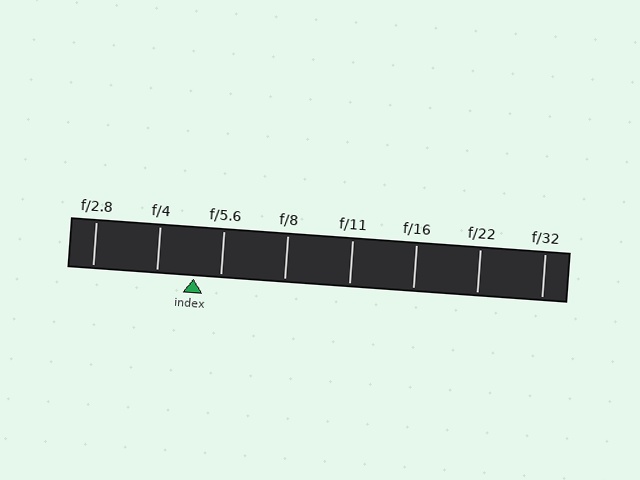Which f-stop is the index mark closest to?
The index mark is closest to f/5.6.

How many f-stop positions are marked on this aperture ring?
There are 8 f-stop positions marked.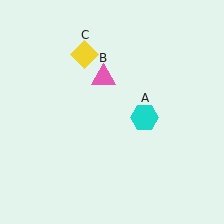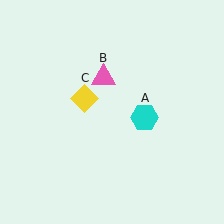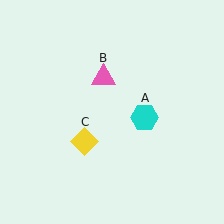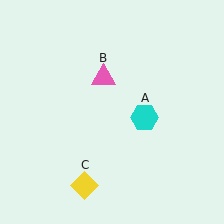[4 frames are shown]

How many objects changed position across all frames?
1 object changed position: yellow diamond (object C).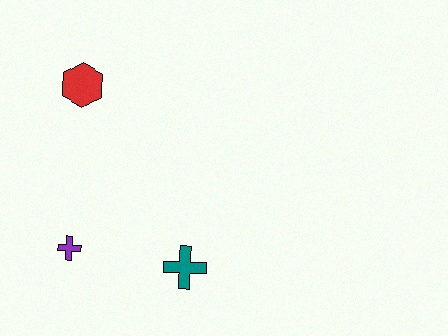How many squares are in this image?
There are no squares.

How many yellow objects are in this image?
There are no yellow objects.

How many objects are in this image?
There are 3 objects.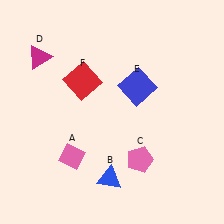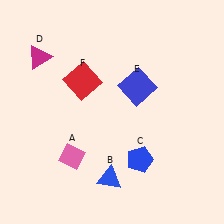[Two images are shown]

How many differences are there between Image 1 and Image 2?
There is 1 difference between the two images.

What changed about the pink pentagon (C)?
In Image 1, C is pink. In Image 2, it changed to blue.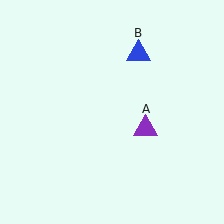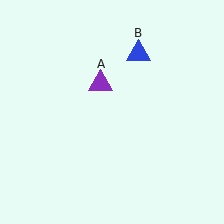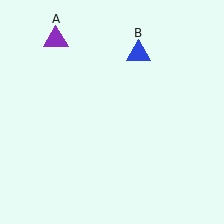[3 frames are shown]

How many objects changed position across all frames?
1 object changed position: purple triangle (object A).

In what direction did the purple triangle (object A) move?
The purple triangle (object A) moved up and to the left.